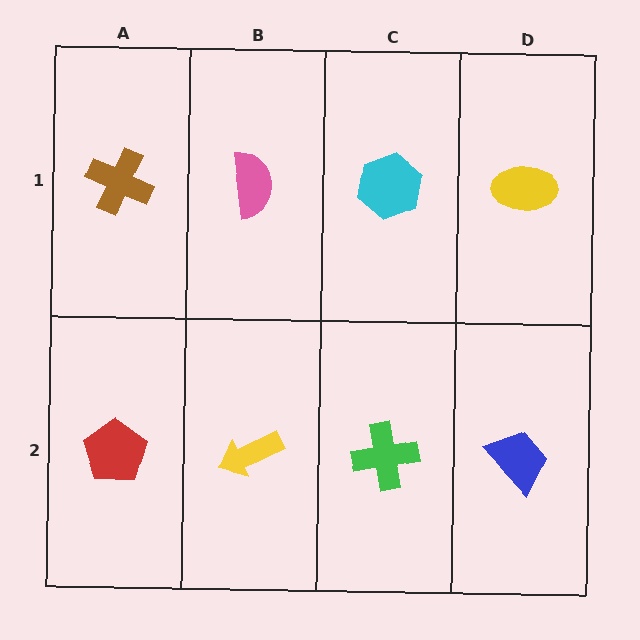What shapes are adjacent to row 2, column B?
A pink semicircle (row 1, column B), a red pentagon (row 2, column A), a green cross (row 2, column C).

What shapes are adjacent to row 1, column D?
A blue trapezoid (row 2, column D), a cyan hexagon (row 1, column C).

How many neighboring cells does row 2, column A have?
2.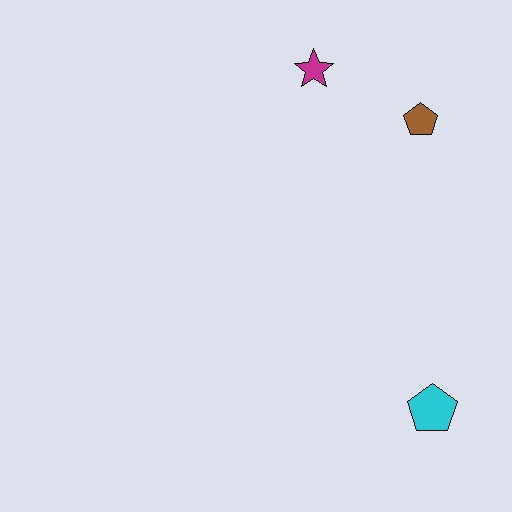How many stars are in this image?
There is 1 star.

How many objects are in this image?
There are 3 objects.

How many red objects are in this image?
There are no red objects.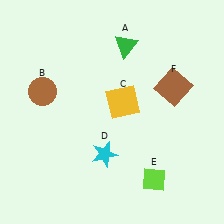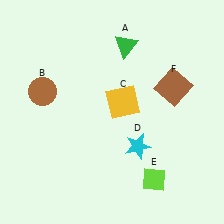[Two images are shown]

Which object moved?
The cyan star (D) moved right.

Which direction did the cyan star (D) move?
The cyan star (D) moved right.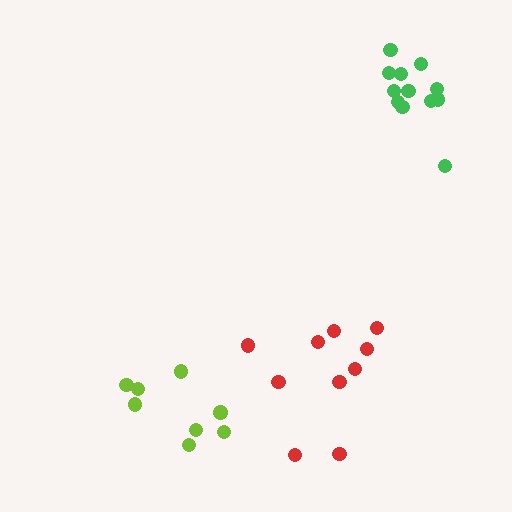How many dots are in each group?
Group 1: 8 dots, Group 2: 10 dots, Group 3: 12 dots (30 total).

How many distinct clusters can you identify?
There are 3 distinct clusters.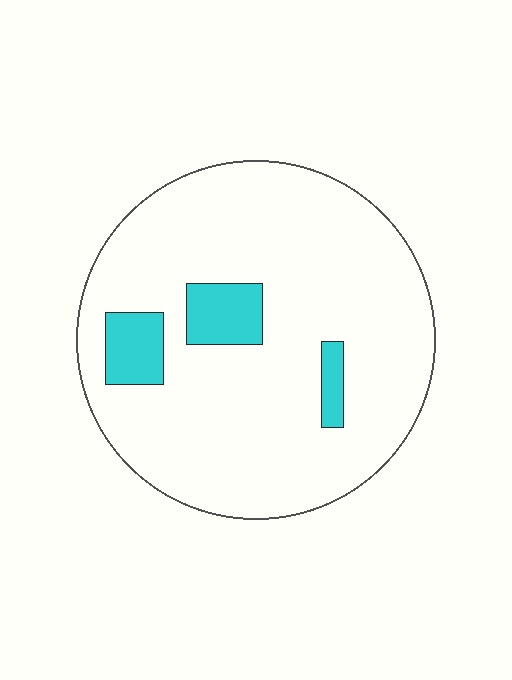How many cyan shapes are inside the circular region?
3.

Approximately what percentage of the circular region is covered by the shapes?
Approximately 10%.